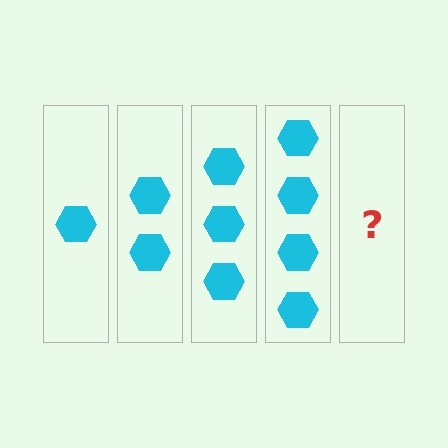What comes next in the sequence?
The next element should be 5 hexagons.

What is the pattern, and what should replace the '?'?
The pattern is that each step adds one more hexagon. The '?' should be 5 hexagons.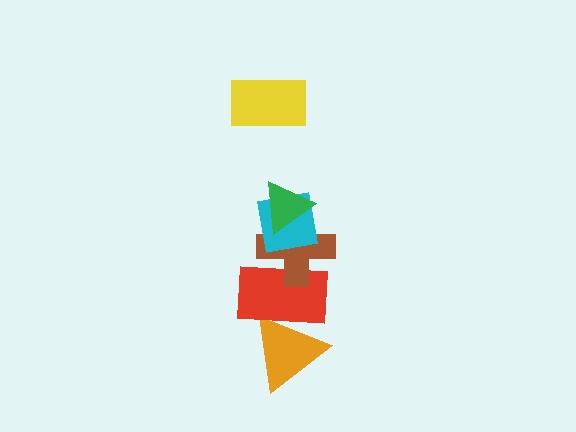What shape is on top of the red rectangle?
The brown cross is on top of the red rectangle.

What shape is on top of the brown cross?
The cyan square is on top of the brown cross.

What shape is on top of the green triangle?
The yellow rectangle is on top of the green triangle.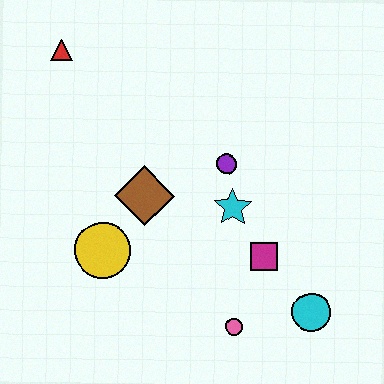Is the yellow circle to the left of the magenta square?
Yes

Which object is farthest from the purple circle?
The red triangle is farthest from the purple circle.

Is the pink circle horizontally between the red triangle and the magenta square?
Yes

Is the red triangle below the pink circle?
No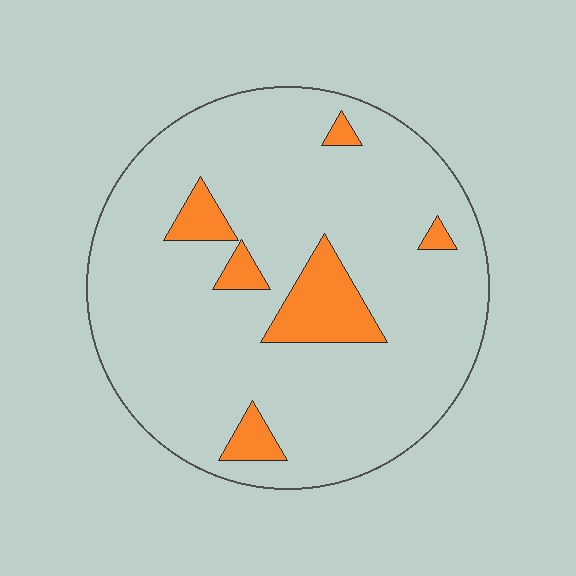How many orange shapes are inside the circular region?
6.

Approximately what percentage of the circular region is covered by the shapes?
Approximately 10%.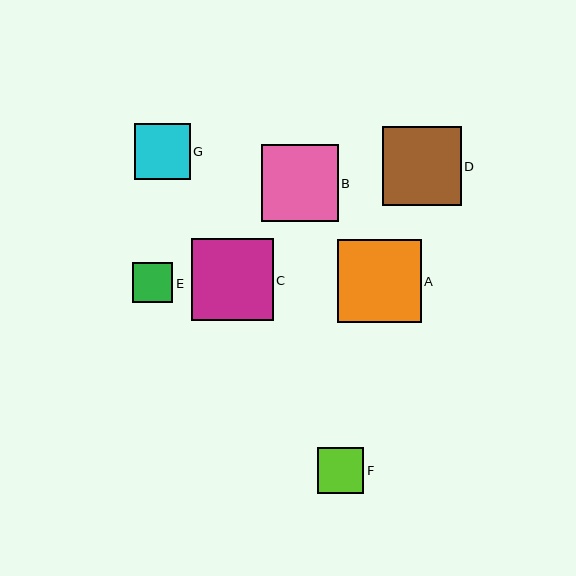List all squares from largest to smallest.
From largest to smallest: A, C, D, B, G, F, E.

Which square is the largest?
Square A is the largest with a size of approximately 84 pixels.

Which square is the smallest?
Square E is the smallest with a size of approximately 40 pixels.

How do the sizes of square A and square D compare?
Square A and square D are approximately the same size.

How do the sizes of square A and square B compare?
Square A and square B are approximately the same size.